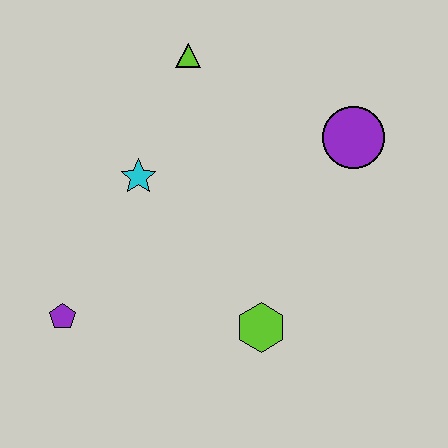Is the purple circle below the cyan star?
No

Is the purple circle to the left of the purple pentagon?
No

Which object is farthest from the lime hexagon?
The lime triangle is farthest from the lime hexagon.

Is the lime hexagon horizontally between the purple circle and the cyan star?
Yes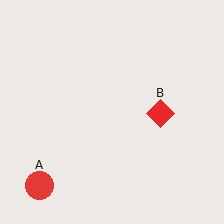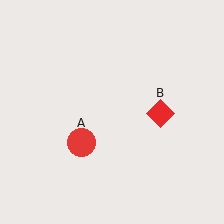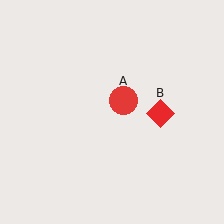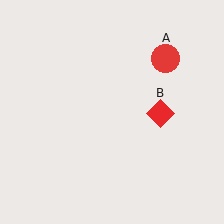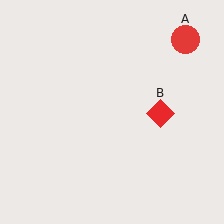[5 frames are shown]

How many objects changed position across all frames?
1 object changed position: red circle (object A).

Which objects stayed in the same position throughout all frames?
Red diamond (object B) remained stationary.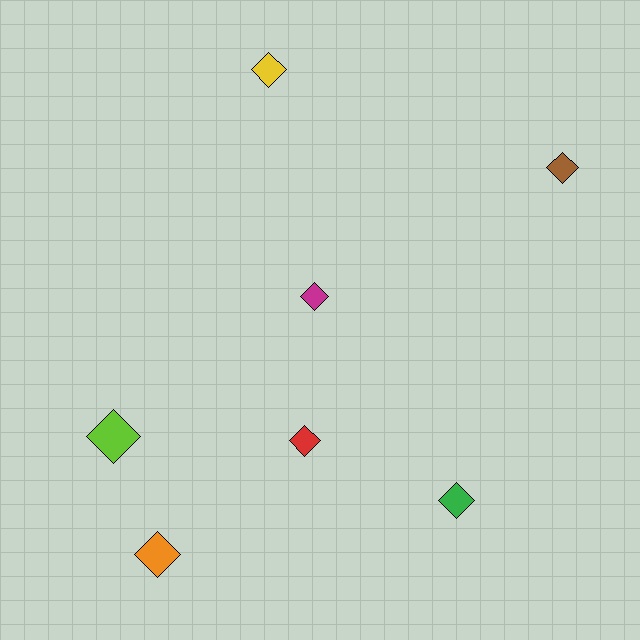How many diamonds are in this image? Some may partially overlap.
There are 7 diamonds.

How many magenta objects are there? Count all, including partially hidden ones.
There is 1 magenta object.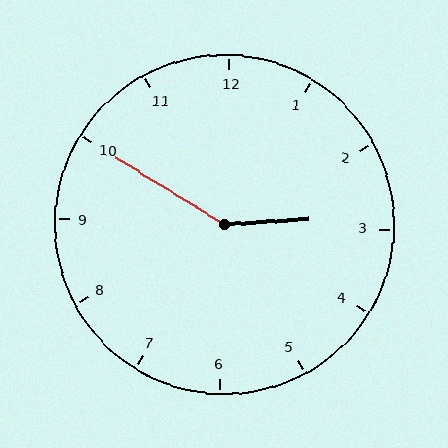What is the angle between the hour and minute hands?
Approximately 145 degrees.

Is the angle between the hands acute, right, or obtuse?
It is obtuse.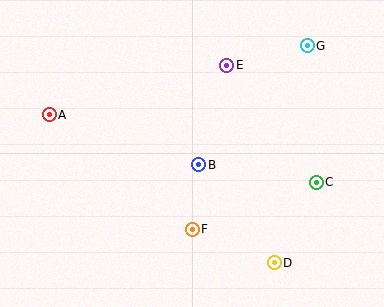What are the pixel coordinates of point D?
Point D is at (274, 263).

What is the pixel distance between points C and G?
The distance between C and G is 137 pixels.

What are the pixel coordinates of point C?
Point C is at (316, 182).